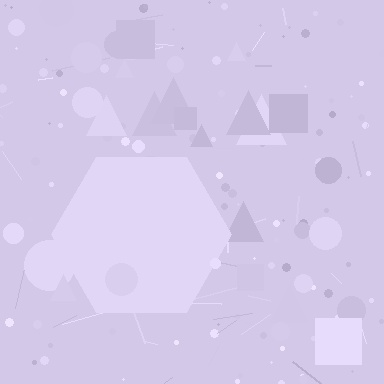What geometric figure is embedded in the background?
A hexagon is embedded in the background.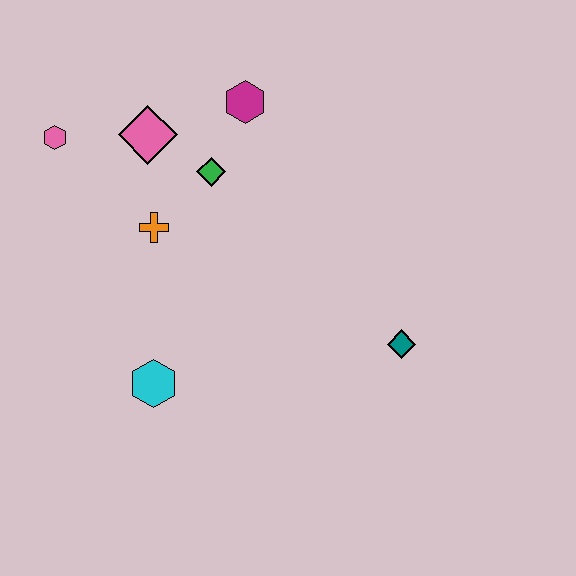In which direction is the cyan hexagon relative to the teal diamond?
The cyan hexagon is to the left of the teal diamond.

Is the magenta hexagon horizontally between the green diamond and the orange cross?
No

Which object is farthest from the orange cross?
The teal diamond is farthest from the orange cross.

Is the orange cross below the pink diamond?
Yes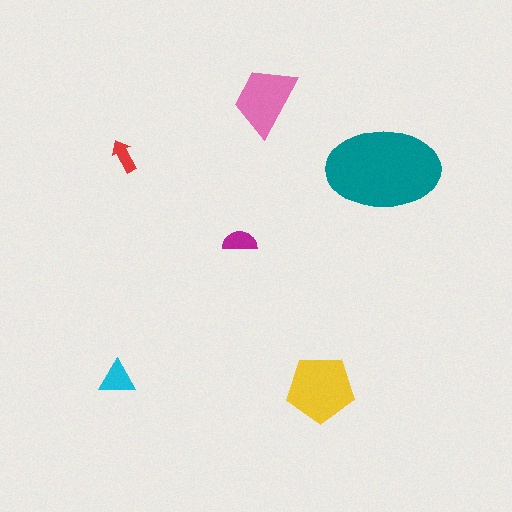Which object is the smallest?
The red arrow.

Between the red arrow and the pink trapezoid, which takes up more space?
The pink trapezoid.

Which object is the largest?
The teal ellipse.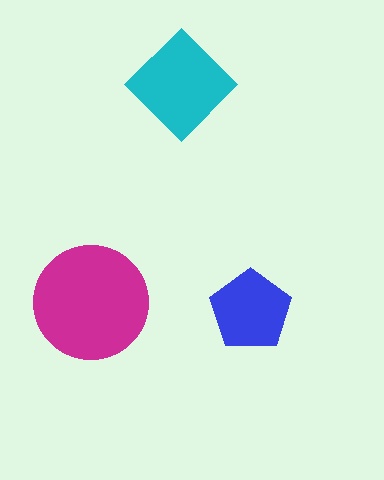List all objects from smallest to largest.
The blue pentagon, the cyan diamond, the magenta circle.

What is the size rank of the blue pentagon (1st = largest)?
3rd.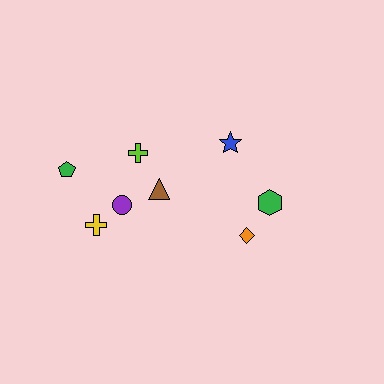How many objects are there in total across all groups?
There are 8 objects.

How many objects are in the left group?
There are 5 objects.